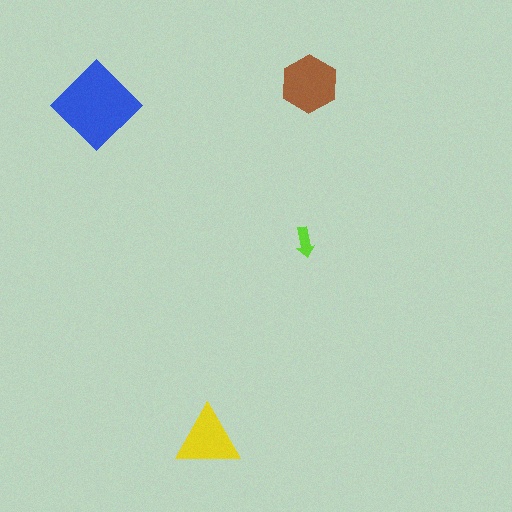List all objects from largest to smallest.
The blue diamond, the brown hexagon, the yellow triangle, the lime arrow.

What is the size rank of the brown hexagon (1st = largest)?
2nd.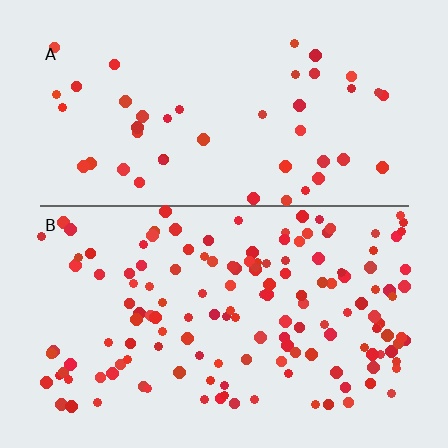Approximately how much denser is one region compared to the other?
Approximately 3.1× — region B over region A.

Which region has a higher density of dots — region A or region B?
B (the bottom).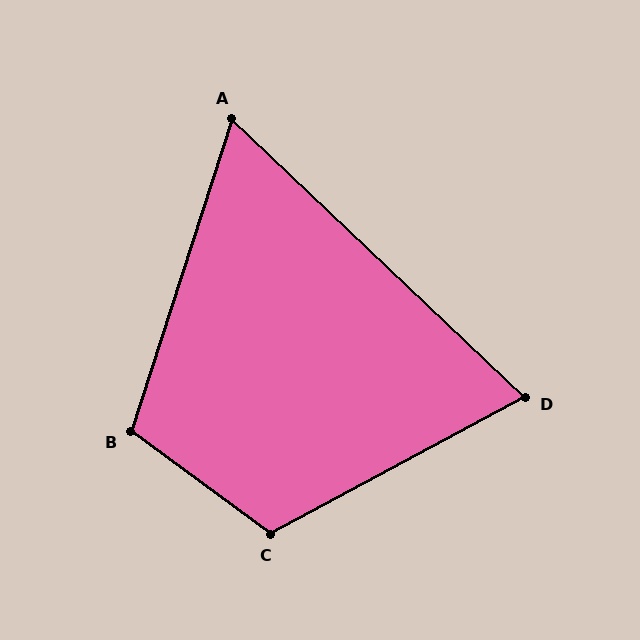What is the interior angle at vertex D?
Approximately 72 degrees (acute).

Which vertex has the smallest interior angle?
A, at approximately 64 degrees.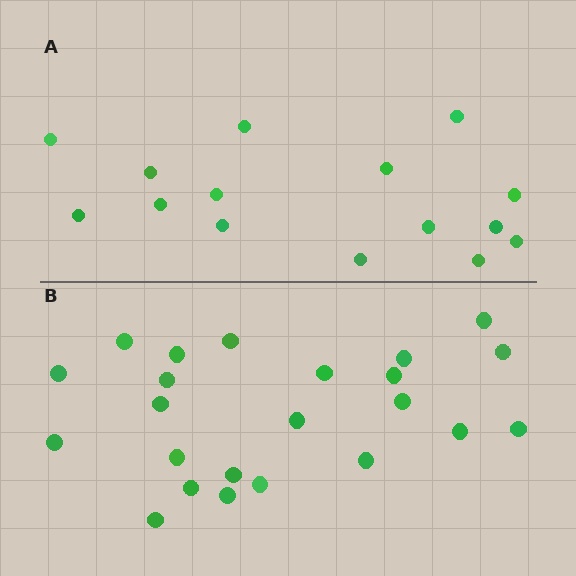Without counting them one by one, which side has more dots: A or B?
Region B (the bottom region) has more dots.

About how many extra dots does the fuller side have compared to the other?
Region B has roughly 8 or so more dots than region A.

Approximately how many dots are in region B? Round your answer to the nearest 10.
About 20 dots. (The exact count is 23, which rounds to 20.)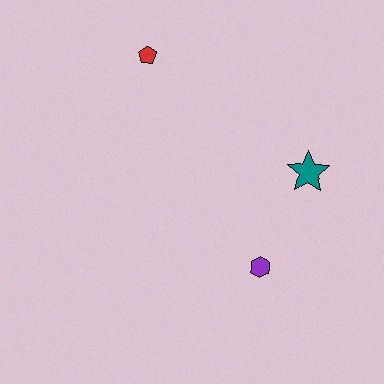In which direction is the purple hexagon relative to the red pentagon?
The purple hexagon is below the red pentagon.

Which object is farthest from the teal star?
The red pentagon is farthest from the teal star.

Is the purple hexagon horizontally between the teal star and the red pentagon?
Yes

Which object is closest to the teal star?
The purple hexagon is closest to the teal star.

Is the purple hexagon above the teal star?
No